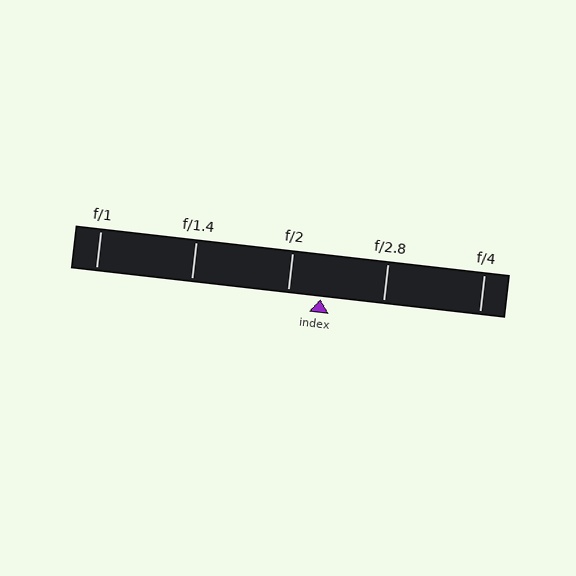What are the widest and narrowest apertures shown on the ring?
The widest aperture shown is f/1 and the narrowest is f/4.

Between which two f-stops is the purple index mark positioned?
The index mark is between f/2 and f/2.8.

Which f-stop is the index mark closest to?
The index mark is closest to f/2.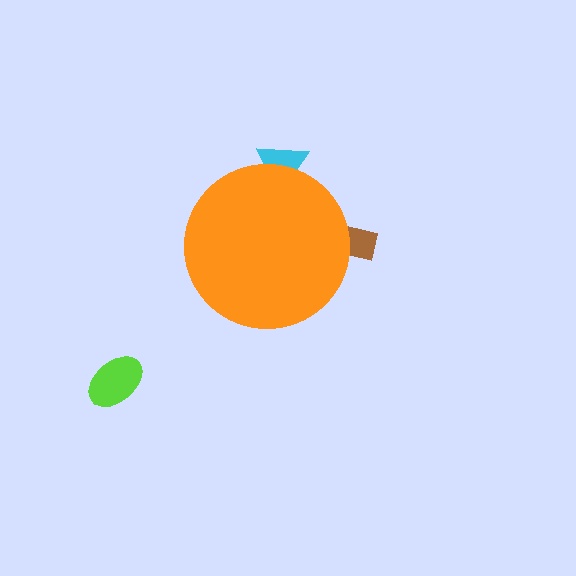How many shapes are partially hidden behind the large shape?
2 shapes are partially hidden.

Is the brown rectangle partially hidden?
Yes, the brown rectangle is partially hidden behind the orange circle.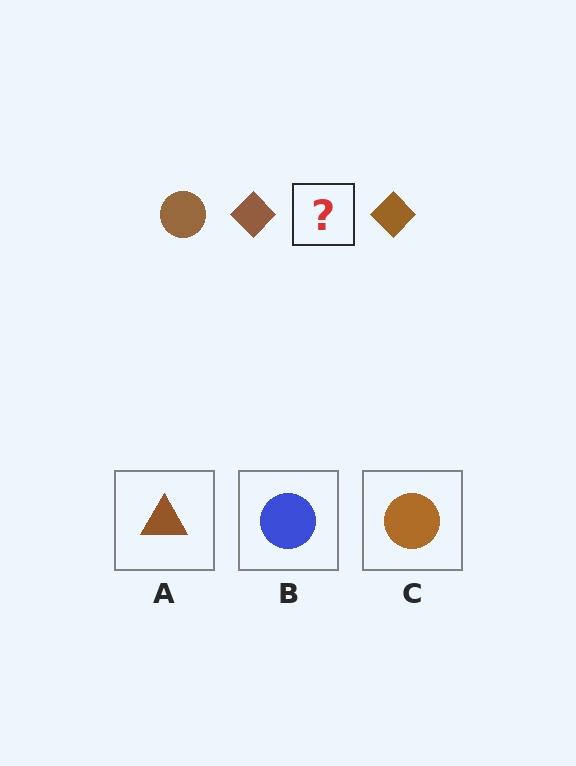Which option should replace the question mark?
Option C.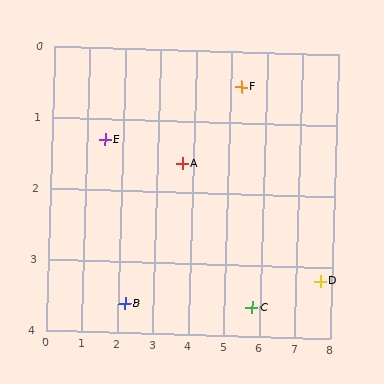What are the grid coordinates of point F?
Point F is at approximately (5.3, 0.5).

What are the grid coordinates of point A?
Point A is at approximately (3.7, 1.6).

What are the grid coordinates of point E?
Point E is at approximately (1.5, 1.3).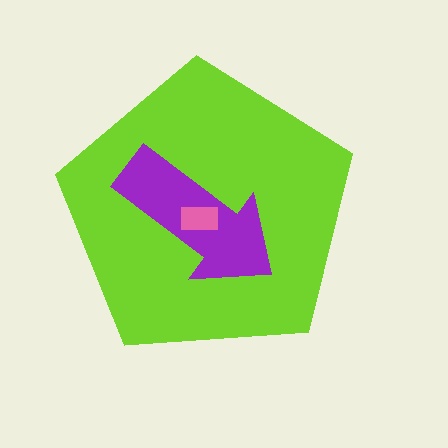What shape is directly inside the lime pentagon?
The purple arrow.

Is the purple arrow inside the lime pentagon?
Yes.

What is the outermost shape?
The lime pentagon.